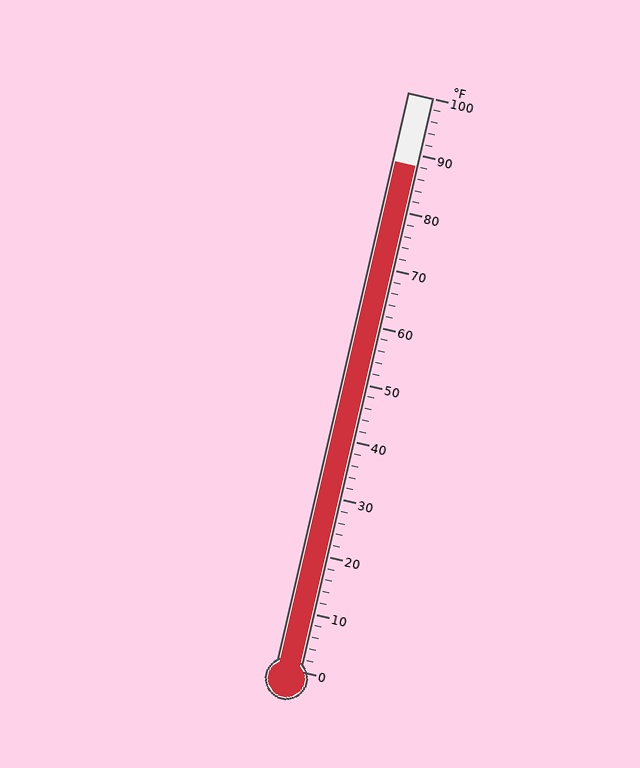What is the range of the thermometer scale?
The thermometer scale ranges from 0°F to 100°F.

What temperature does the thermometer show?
The thermometer shows approximately 88°F.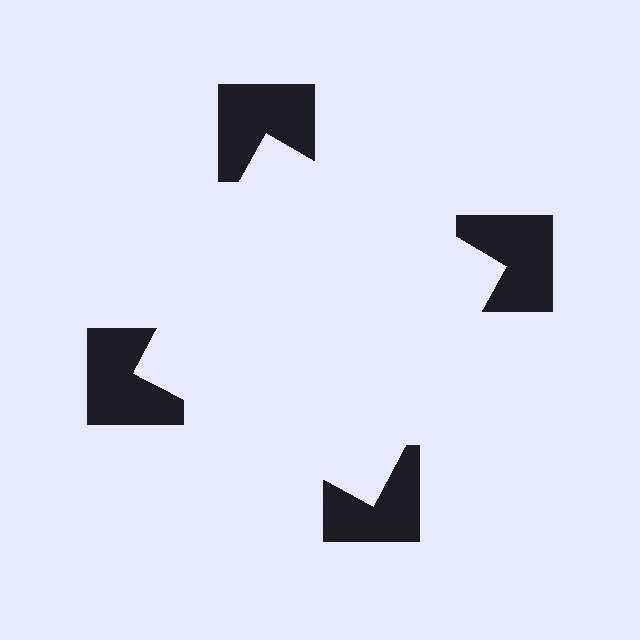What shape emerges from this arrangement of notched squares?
An illusory square — its edges are inferred from the aligned wedge cuts in the notched squares, not physically drawn.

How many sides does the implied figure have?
4 sides.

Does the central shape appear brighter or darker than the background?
It typically appears slightly brighter than the background, even though no actual brightness change is drawn.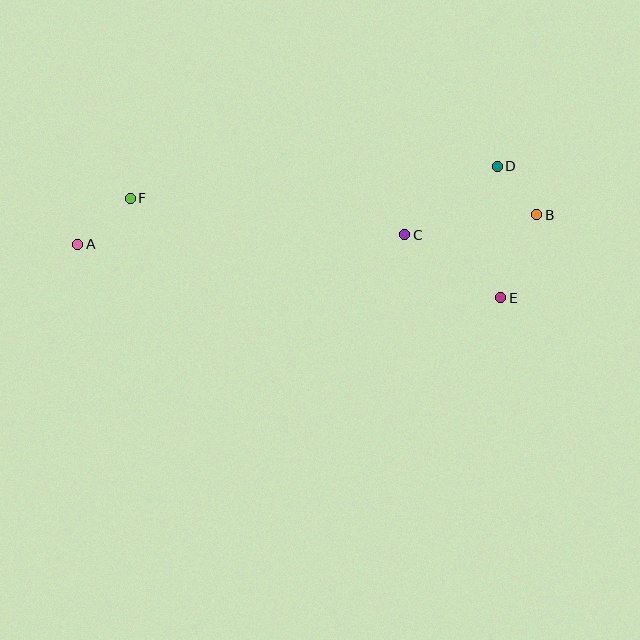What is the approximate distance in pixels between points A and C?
The distance between A and C is approximately 327 pixels.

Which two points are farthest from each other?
Points A and B are farthest from each other.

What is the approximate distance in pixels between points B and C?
The distance between B and C is approximately 133 pixels.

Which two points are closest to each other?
Points B and D are closest to each other.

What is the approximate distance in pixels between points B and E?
The distance between B and E is approximately 90 pixels.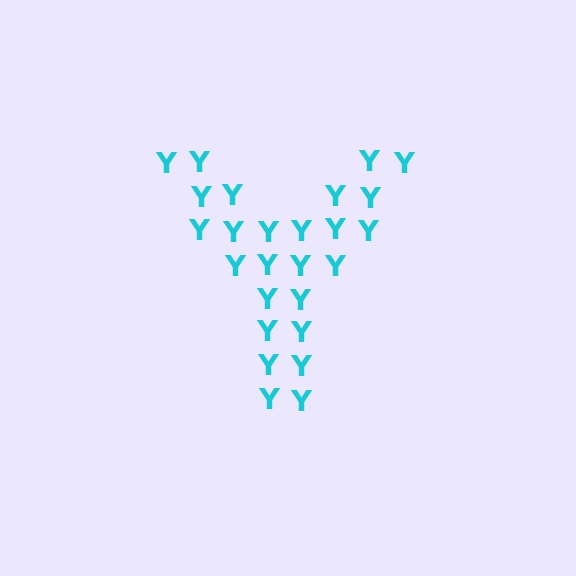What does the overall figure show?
The overall figure shows the letter Y.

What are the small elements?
The small elements are letter Y's.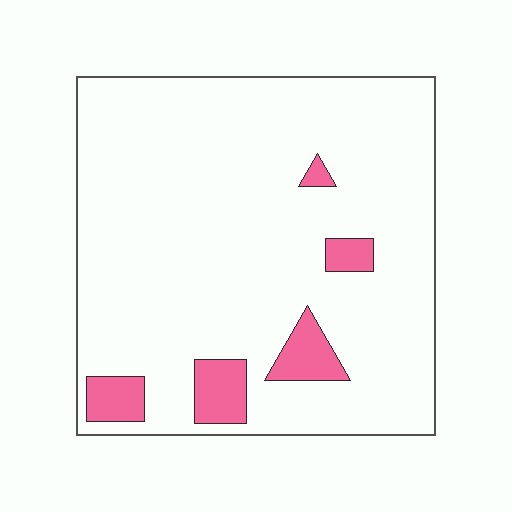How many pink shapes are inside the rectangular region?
5.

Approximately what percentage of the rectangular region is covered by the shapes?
Approximately 10%.